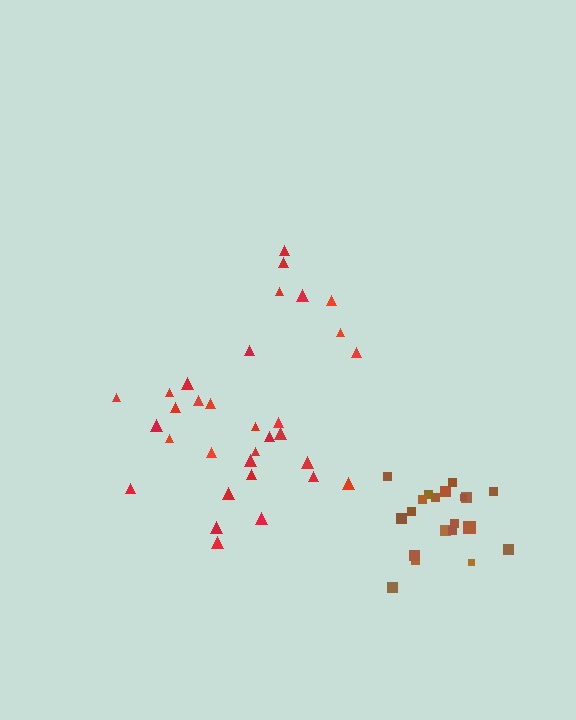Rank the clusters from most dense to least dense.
brown, red.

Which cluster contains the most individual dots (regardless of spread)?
Red (32).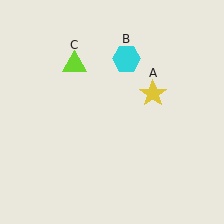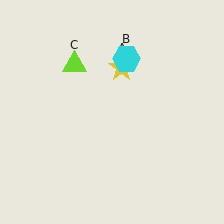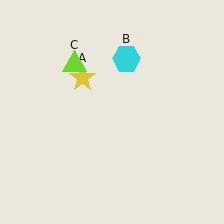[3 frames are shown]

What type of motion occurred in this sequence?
The yellow star (object A) rotated counterclockwise around the center of the scene.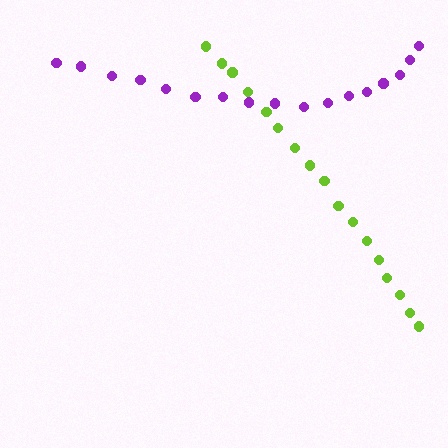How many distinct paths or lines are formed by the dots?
There are 2 distinct paths.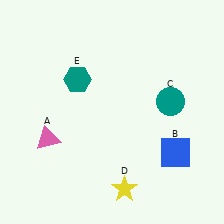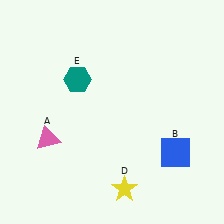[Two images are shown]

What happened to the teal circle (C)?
The teal circle (C) was removed in Image 2. It was in the top-right area of Image 1.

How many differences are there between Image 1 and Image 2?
There is 1 difference between the two images.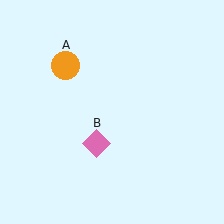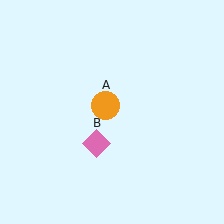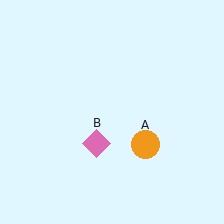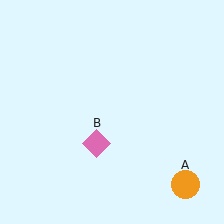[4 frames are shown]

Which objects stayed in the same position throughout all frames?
Pink diamond (object B) remained stationary.